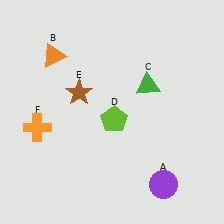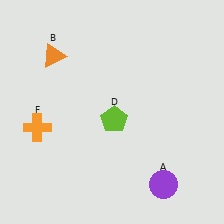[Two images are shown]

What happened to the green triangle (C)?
The green triangle (C) was removed in Image 2. It was in the top-right area of Image 1.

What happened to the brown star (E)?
The brown star (E) was removed in Image 2. It was in the top-left area of Image 1.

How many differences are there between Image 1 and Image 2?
There are 2 differences between the two images.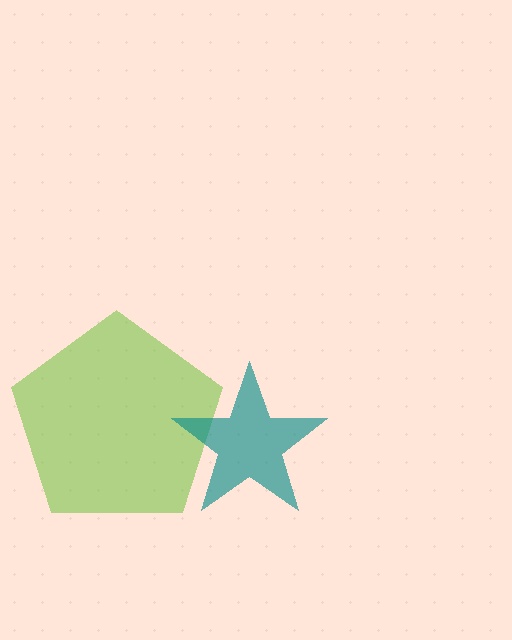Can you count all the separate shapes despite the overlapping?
Yes, there are 2 separate shapes.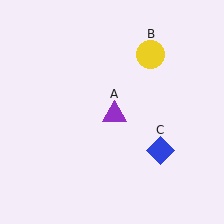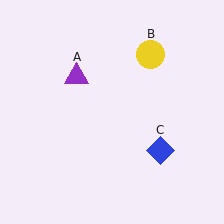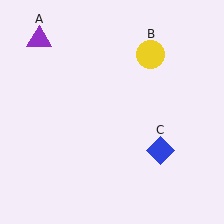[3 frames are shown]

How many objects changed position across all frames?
1 object changed position: purple triangle (object A).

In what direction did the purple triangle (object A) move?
The purple triangle (object A) moved up and to the left.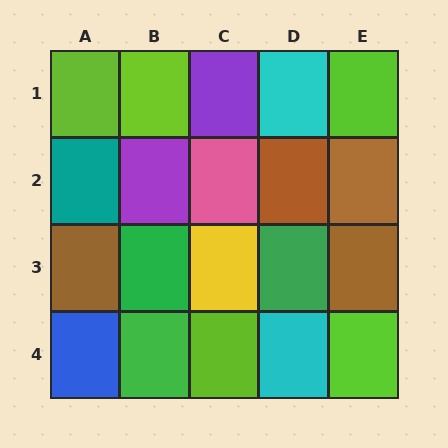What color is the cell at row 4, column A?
Blue.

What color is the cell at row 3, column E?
Brown.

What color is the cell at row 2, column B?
Purple.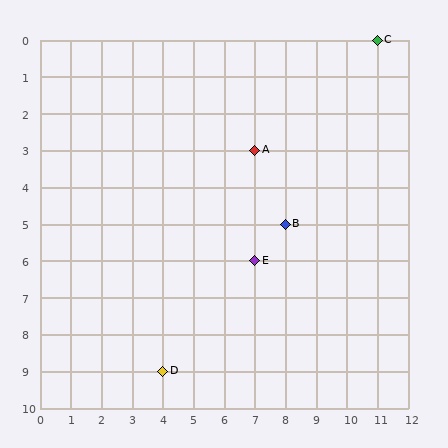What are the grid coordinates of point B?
Point B is at grid coordinates (8, 5).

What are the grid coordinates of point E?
Point E is at grid coordinates (7, 6).